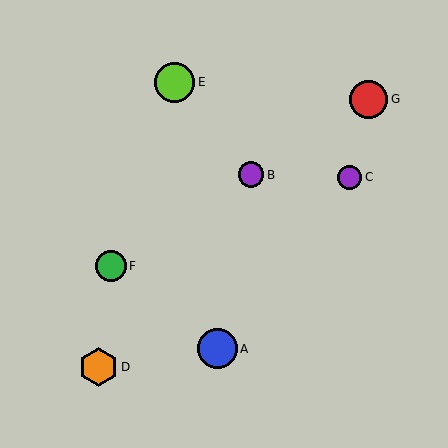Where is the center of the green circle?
The center of the green circle is at (111, 266).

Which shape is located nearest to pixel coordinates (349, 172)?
The purple circle (labeled C) at (349, 177) is nearest to that location.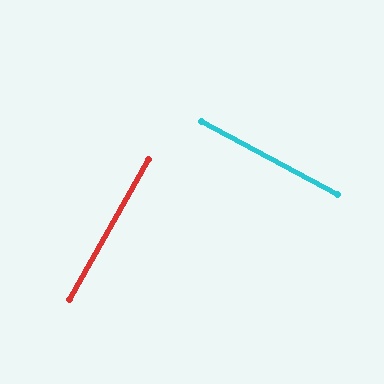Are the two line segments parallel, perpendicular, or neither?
Perpendicular — they meet at approximately 88°.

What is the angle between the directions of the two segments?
Approximately 88 degrees.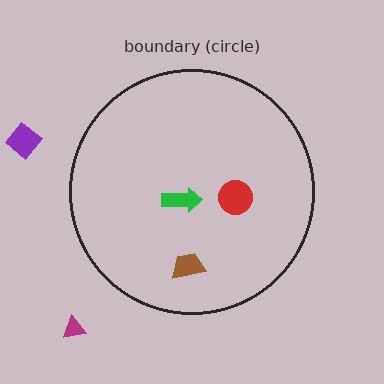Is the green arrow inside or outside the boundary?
Inside.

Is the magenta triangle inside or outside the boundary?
Outside.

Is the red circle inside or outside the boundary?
Inside.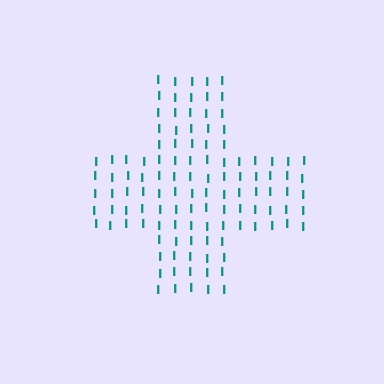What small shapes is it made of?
It is made of small letter I's.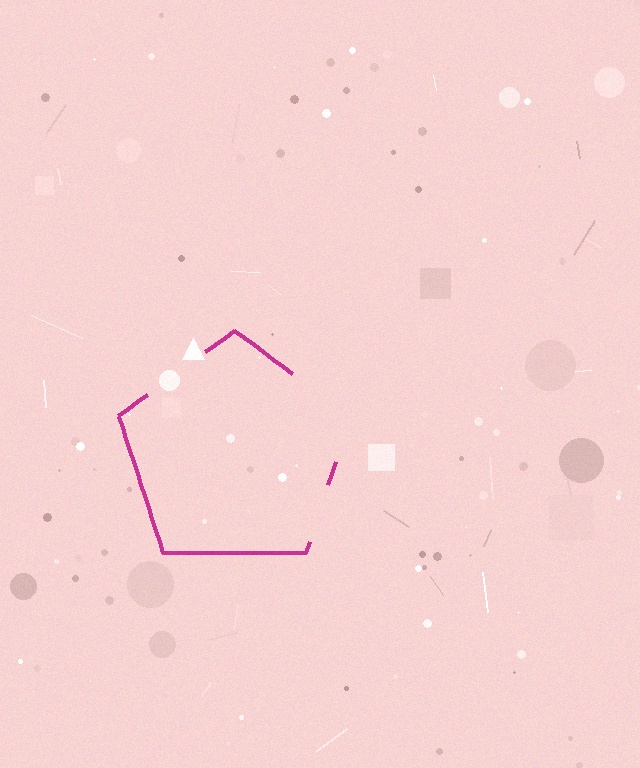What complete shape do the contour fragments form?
The contour fragments form a pentagon.